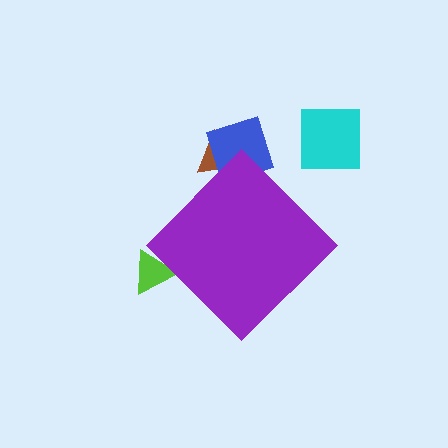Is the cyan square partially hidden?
No, the cyan square is fully visible.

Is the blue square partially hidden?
Yes, the blue square is partially hidden behind the purple diamond.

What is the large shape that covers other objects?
A purple diamond.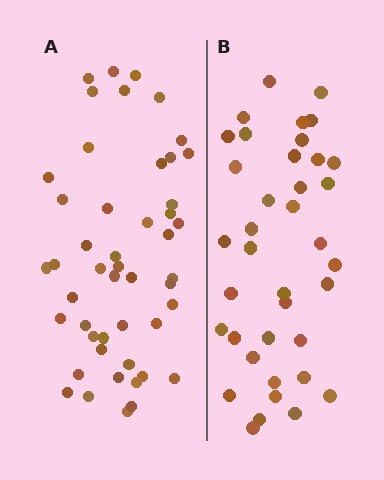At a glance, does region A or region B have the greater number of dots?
Region A (the left region) has more dots.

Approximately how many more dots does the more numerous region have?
Region A has roughly 10 or so more dots than region B.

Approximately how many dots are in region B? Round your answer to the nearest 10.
About 40 dots. (The exact count is 38, which rounds to 40.)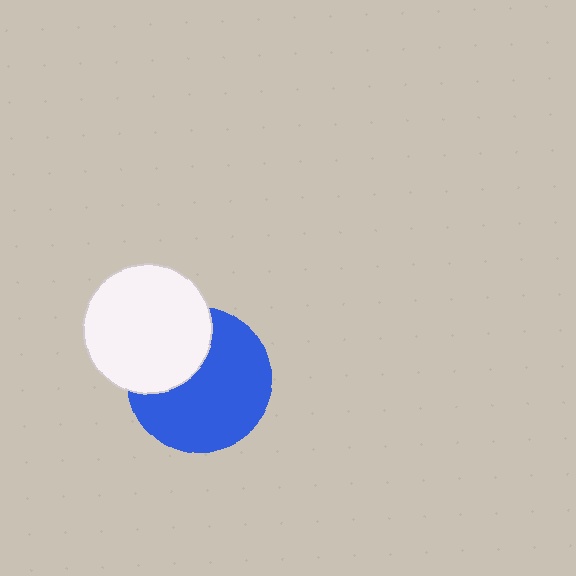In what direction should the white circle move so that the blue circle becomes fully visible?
The white circle should move toward the upper-left. That is the shortest direction to clear the overlap and leave the blue circle fully visible.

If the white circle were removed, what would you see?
You would see the complete blue circle.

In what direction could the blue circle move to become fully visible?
The blue circle could move toward the lower-right. That would shift it out from behind the white circle entirely.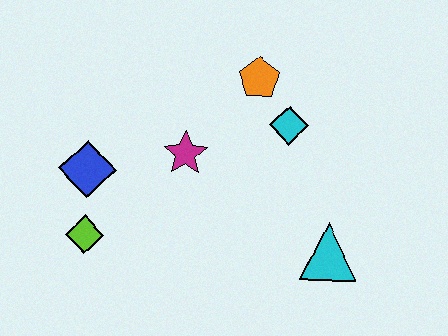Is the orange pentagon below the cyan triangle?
No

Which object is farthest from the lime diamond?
The cyan triangle is farthest from the lime diamond.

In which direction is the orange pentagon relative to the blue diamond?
The orange pentagon is to the right of the blue diamond.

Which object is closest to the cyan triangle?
The cyan diamond is closest to the cyan triangle.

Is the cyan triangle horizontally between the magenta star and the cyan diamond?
No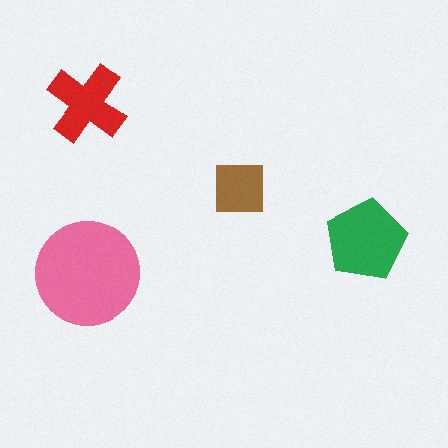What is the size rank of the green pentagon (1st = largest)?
2nd.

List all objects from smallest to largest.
The brown square, the red cross, the green pentagon, the pink circle.